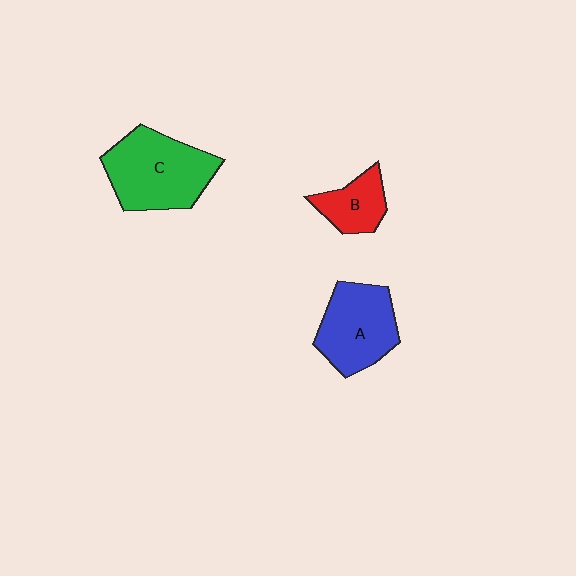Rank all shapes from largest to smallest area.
From largest to smallest: C (green), A (blue), B (red).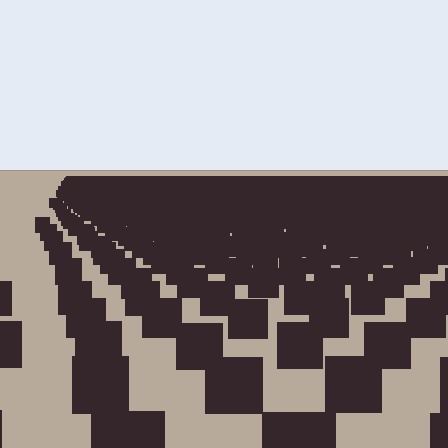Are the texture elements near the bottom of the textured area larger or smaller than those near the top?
Larger. Near the bottom, elements are closer to the viewer and appear at a bigger on-screen size.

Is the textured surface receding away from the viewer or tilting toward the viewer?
The surface is receding away from the viewer. Texture elements get smaller and denser toward the top.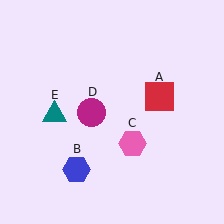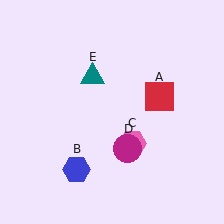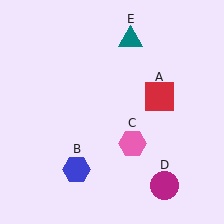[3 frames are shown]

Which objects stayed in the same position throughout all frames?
Red square (object A) and blue hexagon (object B) and pink hexagon (object C) remained stationary.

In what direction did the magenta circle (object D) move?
The magenta circle (object D) moved down and to the right.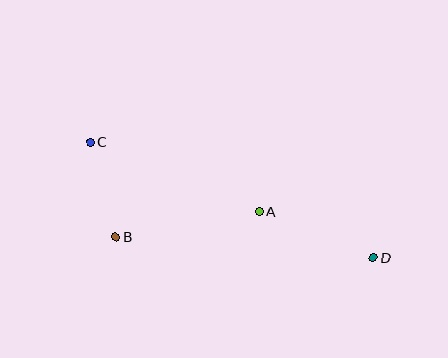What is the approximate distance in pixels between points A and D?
The distance between A and D is approximately 123 pixels.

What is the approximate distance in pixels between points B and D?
The distance between B and D is approximately 258 pixels.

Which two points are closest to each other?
Points B and C are closest to each other.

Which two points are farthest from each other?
Points C and D are farthest from each other.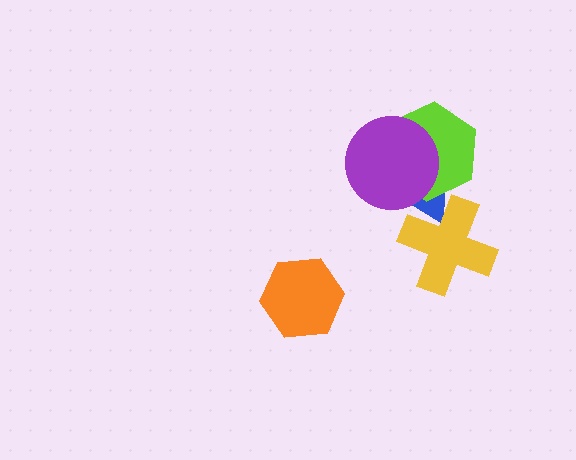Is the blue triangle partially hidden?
Yes, it is partially covered by another shape.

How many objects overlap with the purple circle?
2 objects overlap with the purple circle.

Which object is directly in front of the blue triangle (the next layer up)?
The lime hexagon is directly in front of the blue triangle.